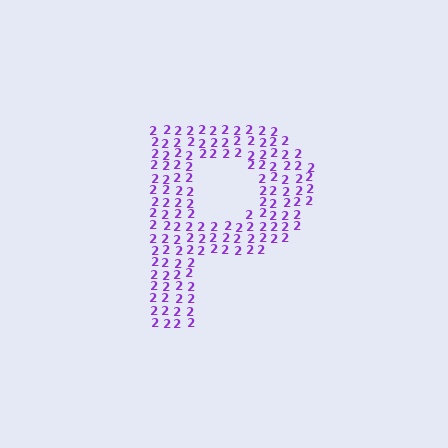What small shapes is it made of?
It is made of small digit 2's.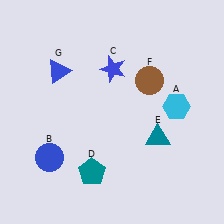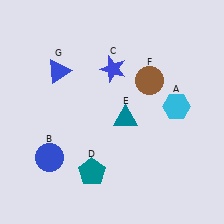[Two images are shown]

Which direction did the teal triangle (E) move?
The teal triangle (E) moved left.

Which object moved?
The teal triangle (E) moved left.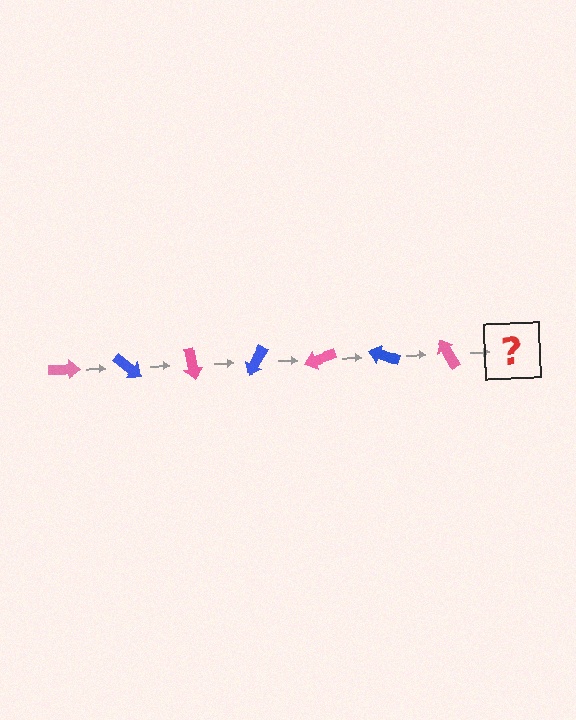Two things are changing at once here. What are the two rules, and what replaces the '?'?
The two rules are that it rotates 40 degrees each step and the color cycles through pink and blue. The '?' should be a blue arrow, rotated 280 degrees from the start.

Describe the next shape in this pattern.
It should be a blue arrow, rotated 280 degrees from the start.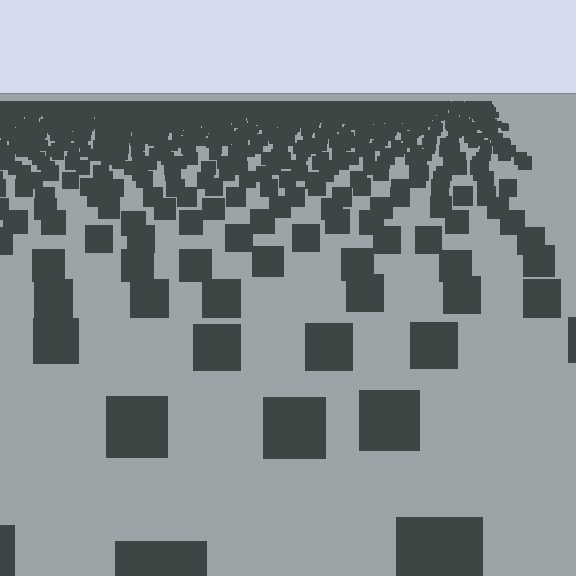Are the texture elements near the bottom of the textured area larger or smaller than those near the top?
Larger. Near the bottom, elements are closer to the viewer and appear at a bigger on-screen size.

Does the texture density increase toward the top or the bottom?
Density increases toward the top.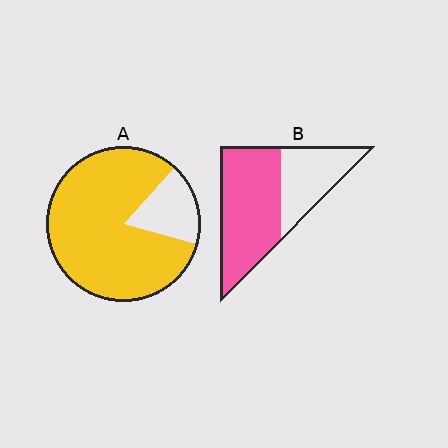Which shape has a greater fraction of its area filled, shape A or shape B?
Shape A.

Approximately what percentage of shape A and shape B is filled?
A is approximately 85% and B is approximately 65%.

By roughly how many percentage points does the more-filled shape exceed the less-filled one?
By roughly 20 percentage points (A over B).